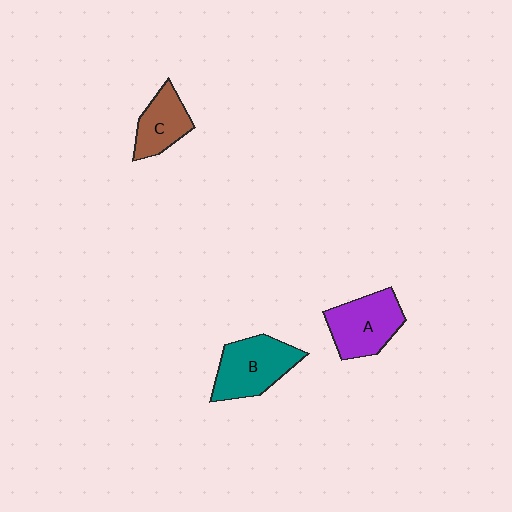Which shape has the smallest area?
Shape C (brown).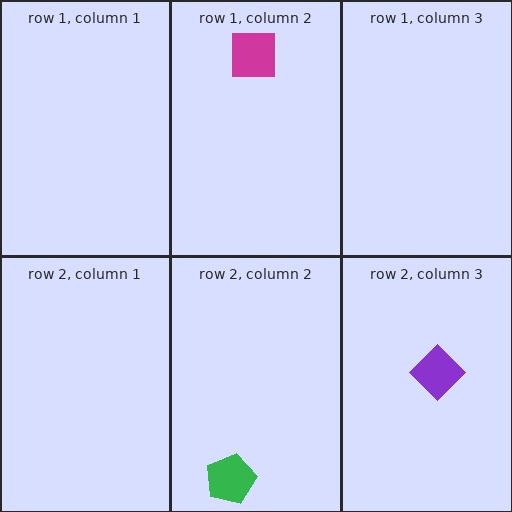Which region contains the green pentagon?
The row 2, column 2 region.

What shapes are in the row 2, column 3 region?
The purple diamond.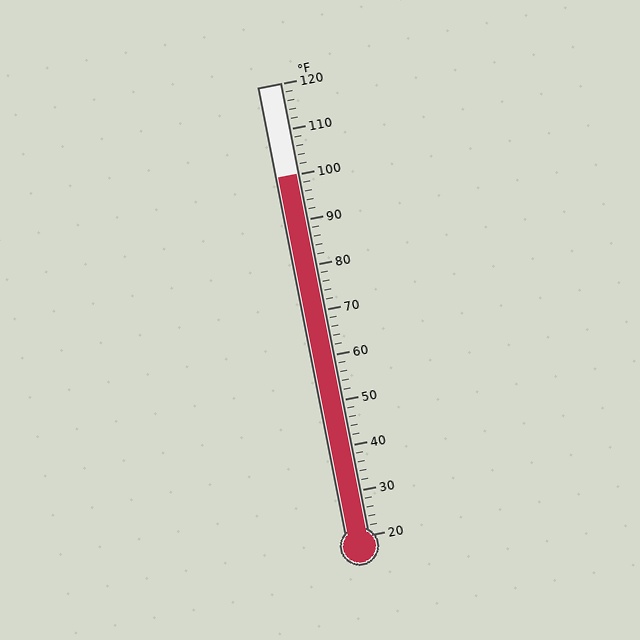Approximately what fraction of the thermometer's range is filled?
The thermometer is filled to approximately 80% of its range.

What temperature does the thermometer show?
The thermometer shows approximately 100°F.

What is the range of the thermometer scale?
The thermometer scale ranges from 20°F to 120°F.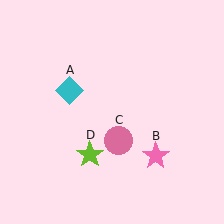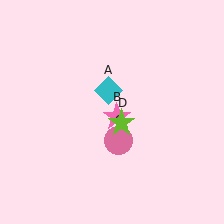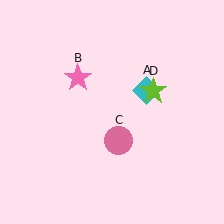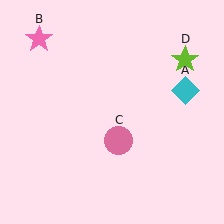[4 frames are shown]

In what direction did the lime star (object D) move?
The lime star (object D) moved up and to the right.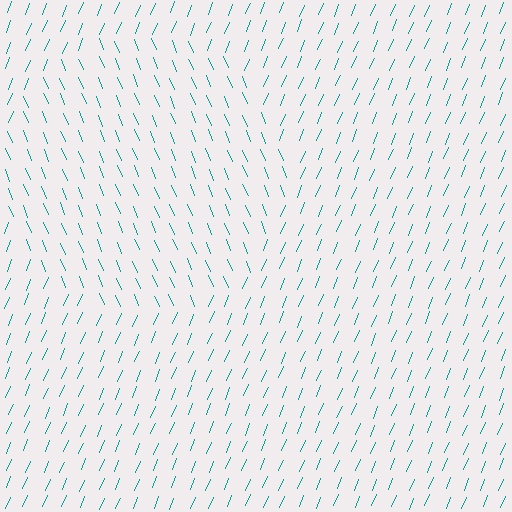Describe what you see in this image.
The image is filled with small teal line segments. A circle region in the image has lines oriented differently from the surrounding lines, creating a visible texture boundary.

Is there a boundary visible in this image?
Yes, there is a texture boundary formed by a change in line orientation.